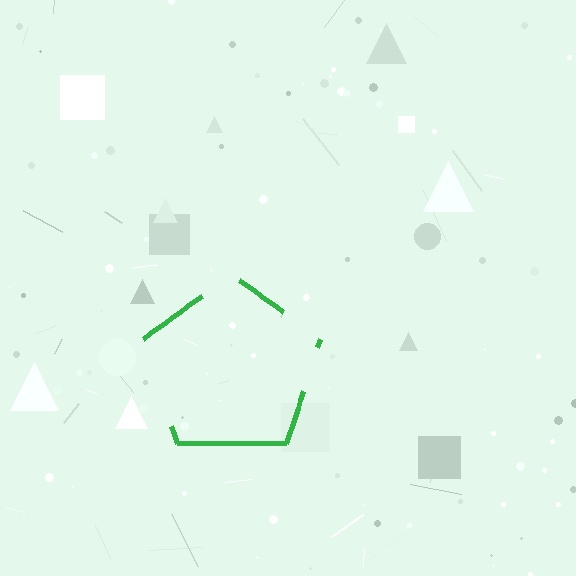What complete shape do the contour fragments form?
The contour fragments form a pentagon.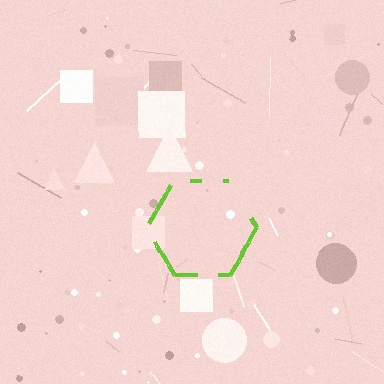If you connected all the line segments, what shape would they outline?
They would outline a hexagon.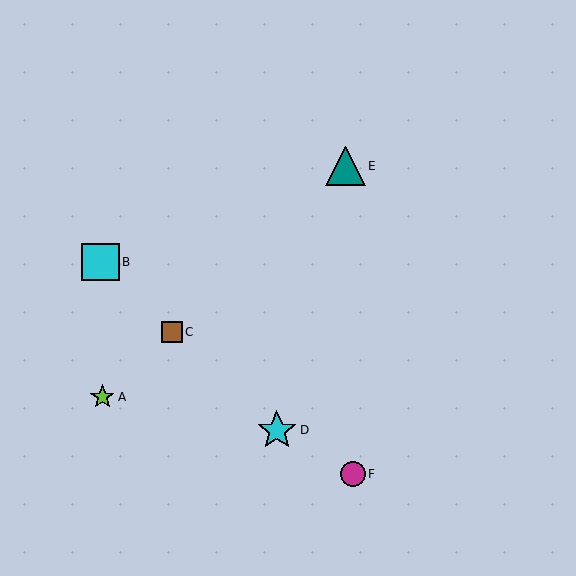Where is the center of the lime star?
The center of the lime star is at (102, 397).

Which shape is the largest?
The teal triangle (labeled E) is the largest.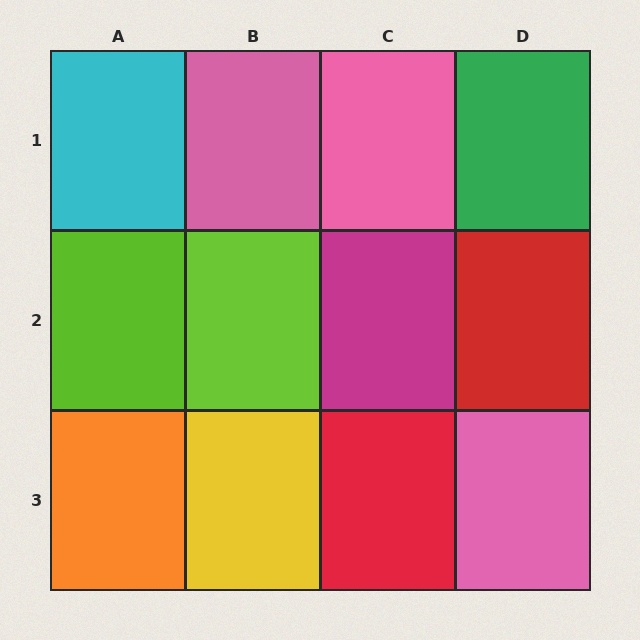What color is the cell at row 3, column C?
Red.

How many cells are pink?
3 cells are pink.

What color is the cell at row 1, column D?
Green.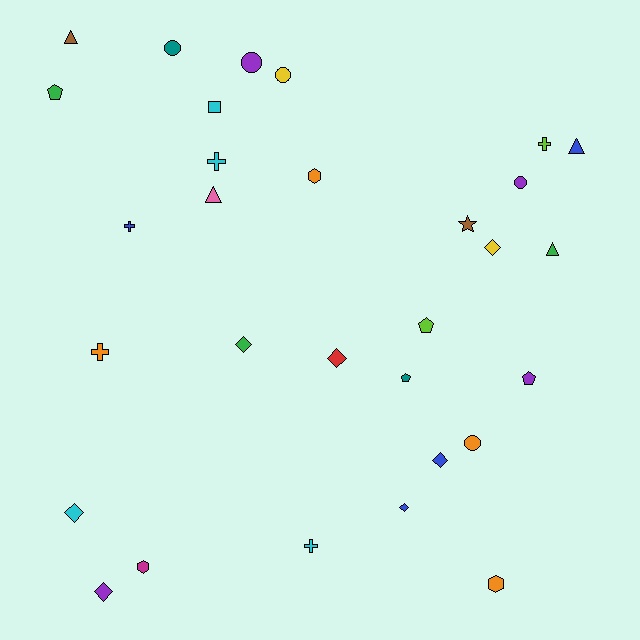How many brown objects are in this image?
There are 2 brown objects.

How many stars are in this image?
There is 1 star.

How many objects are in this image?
There are 30 objects.